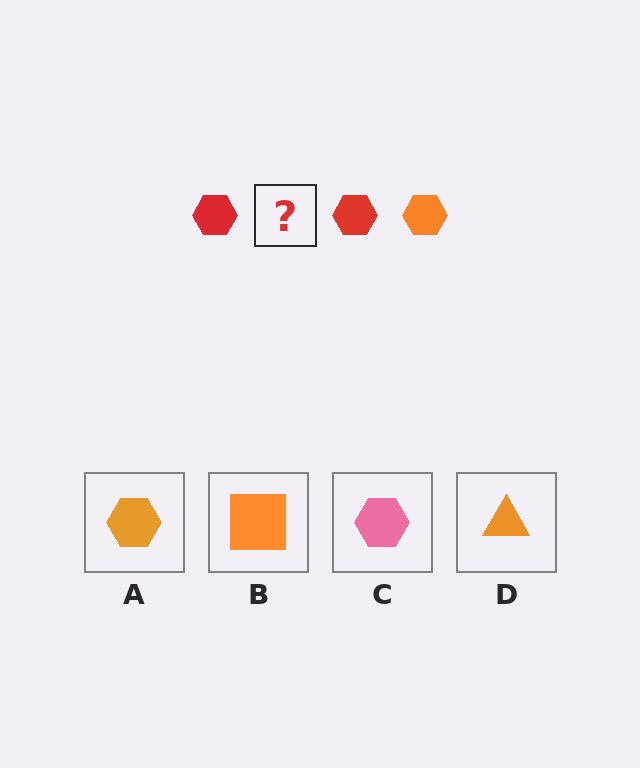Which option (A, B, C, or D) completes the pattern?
A.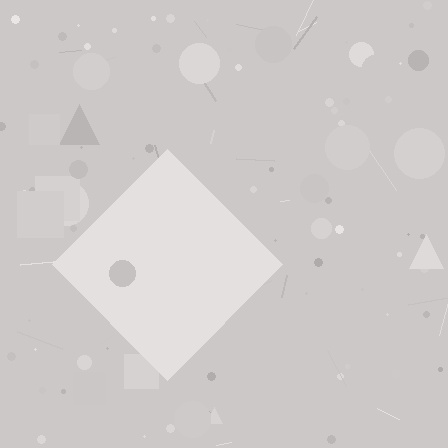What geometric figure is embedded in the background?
A diamond is embedded in the background.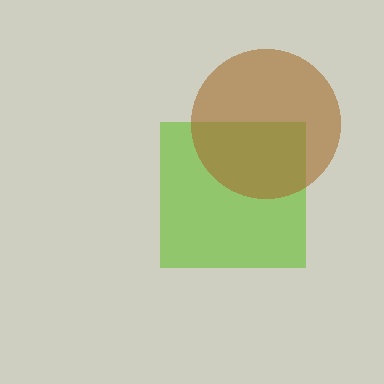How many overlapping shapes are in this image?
There are 2 overlapping shapes in the image.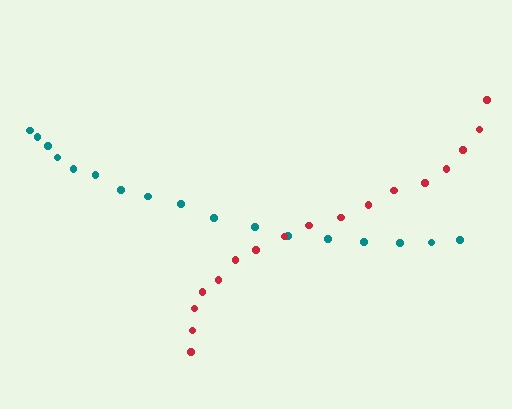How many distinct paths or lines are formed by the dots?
There are 2 distinct paths.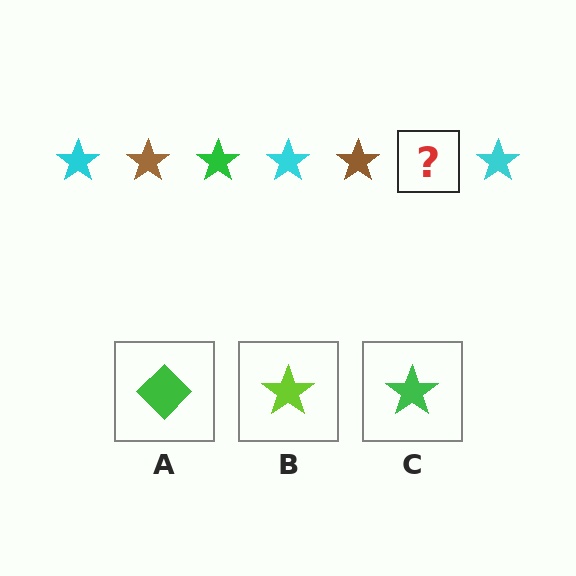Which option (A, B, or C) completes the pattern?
C.